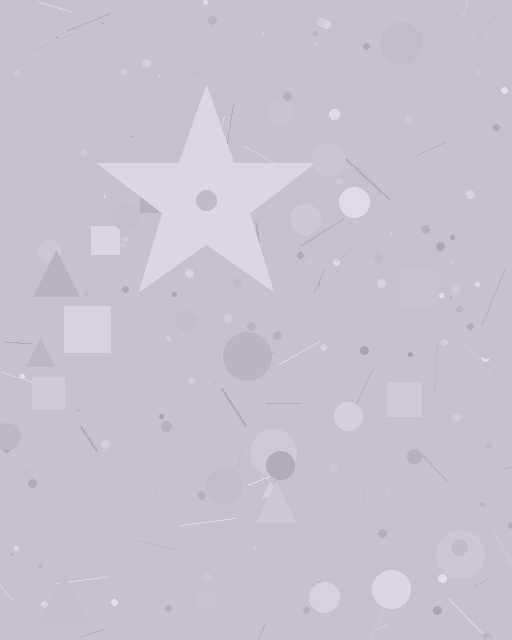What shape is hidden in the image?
A star is hidden in the image.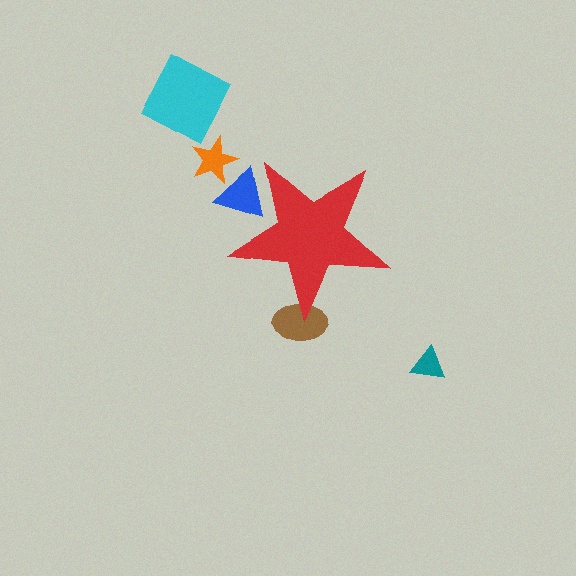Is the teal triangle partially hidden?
No, the teal triangle is fully visible.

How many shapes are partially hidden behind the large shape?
2 shapes are partially hidden.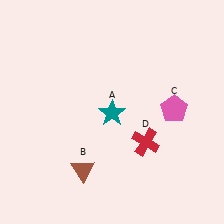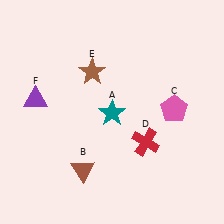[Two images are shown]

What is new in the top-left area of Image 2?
A purple triangle (F) was added in the top-left area of Image 2.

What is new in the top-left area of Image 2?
A brown star (E) was added in the top-left area of Image 2.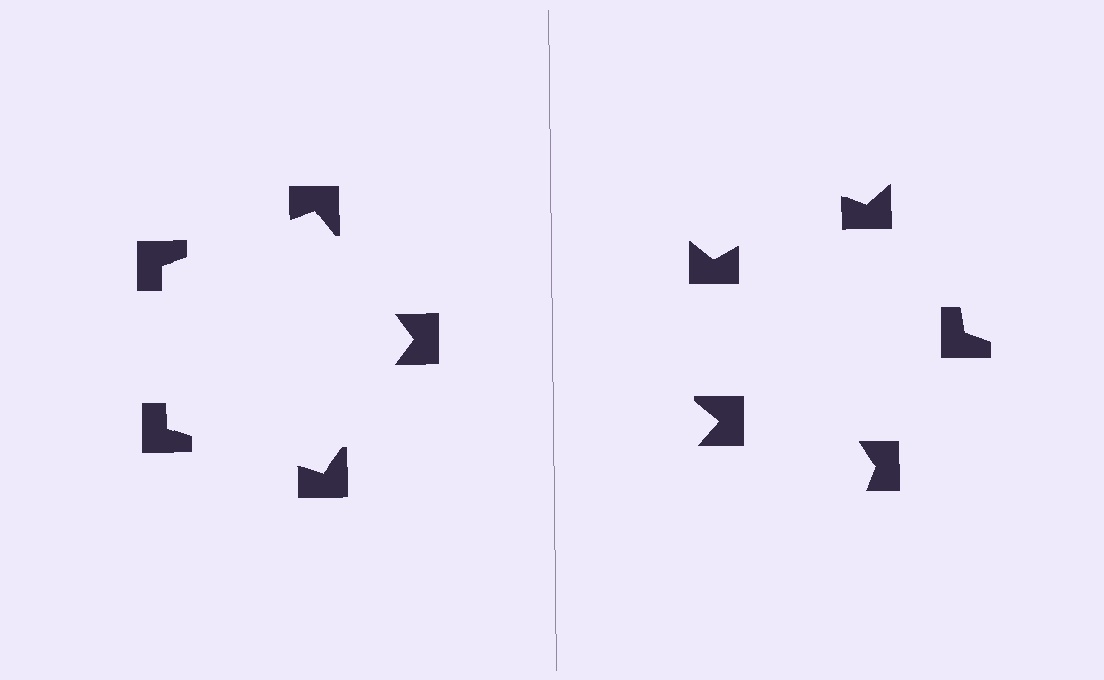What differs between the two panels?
The notched squares are positioned identically on both sides; only the wedge orientations differ. On the left they align to a pentagon; on the right they are misaligned.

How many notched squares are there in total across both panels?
10 — 5 on each side.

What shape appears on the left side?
An illusory pentagon.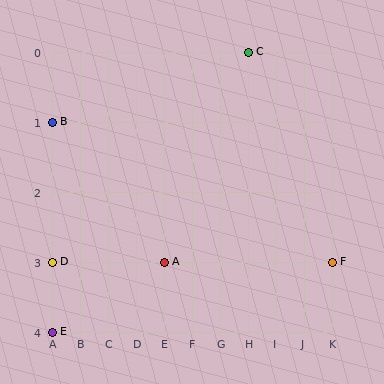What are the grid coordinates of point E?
Point E is at grid coordinates (A, 4).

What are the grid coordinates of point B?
Point B is at grid coordinates (A, 1).